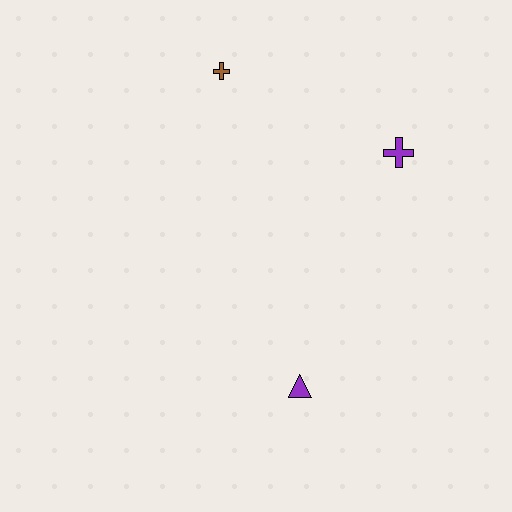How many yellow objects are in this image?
There are no yellow objects.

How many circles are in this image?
There are no circles.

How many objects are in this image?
There are 3 objects.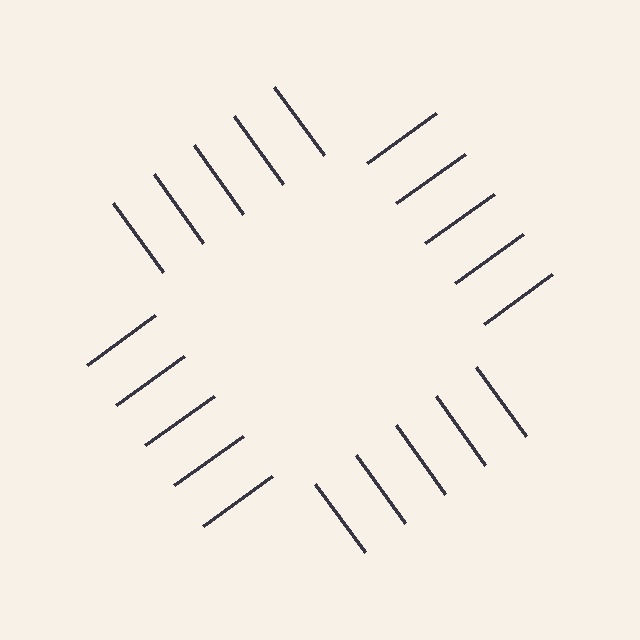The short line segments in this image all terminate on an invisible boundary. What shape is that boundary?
An illusory square — the line segments terminate on its edges but no continuous stroke is drawn.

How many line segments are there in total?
20 — 5 along each of the 4 edges.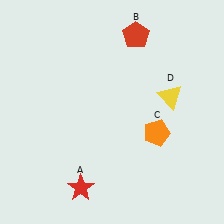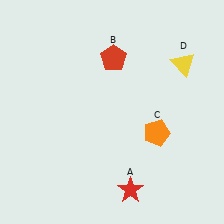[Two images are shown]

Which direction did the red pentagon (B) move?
The red pentagon (B) moved down.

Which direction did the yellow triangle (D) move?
The yellow triangle (D) moved up.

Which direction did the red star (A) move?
The red star (A) moved right.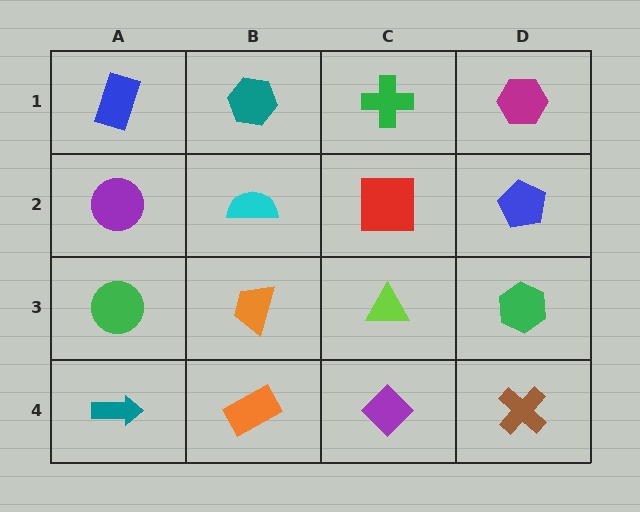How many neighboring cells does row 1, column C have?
3.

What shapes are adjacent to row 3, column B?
A cyan semicircle (row 2, column B), an orange rectangle (row 4, column B), a green circle (row 3, column A), a lime triangle (row 3, column C).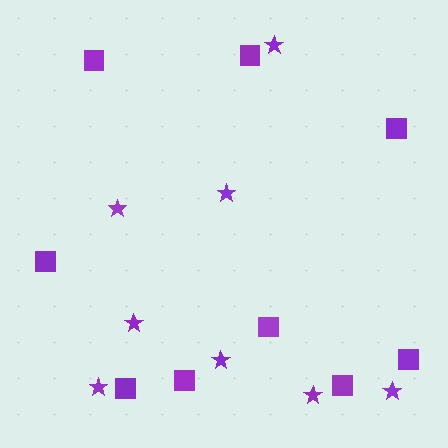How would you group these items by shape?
There are 2 groups: one group of stars (8) and one group of squares (9).